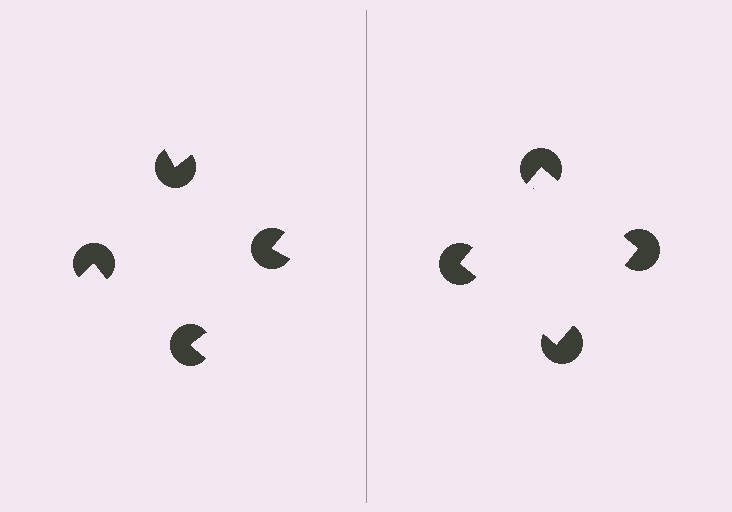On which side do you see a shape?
An illusory square appears on the right side. On the left side the wedge cuts are rotated, so no coherent shape forms.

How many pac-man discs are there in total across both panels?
8 — 4 on each side.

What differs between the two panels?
The pac-man discs are positioned identically on both sides; only the wedge orientations differ. On the right they align to a square; on the left they are misaligned.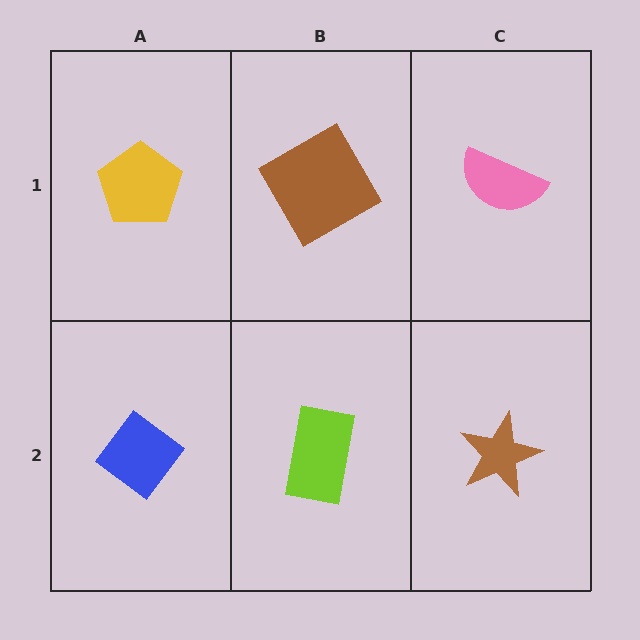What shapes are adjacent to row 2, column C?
A pink semicircle (row 1, column C), a lime rectangle (row 2, column B).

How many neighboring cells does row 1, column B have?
3.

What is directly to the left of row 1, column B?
A yellow pentagon.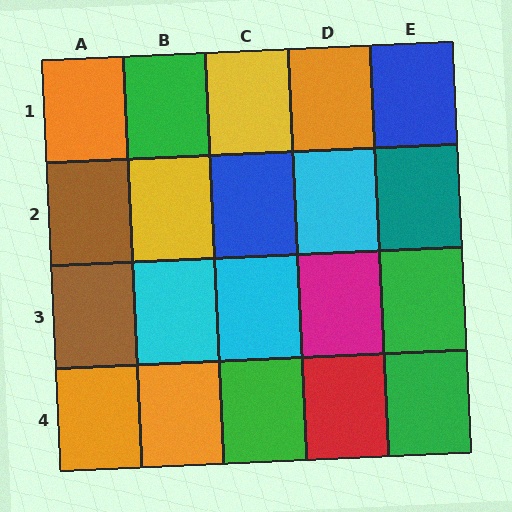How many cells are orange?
4 cells are orange.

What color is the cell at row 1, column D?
Orange.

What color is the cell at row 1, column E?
Blue.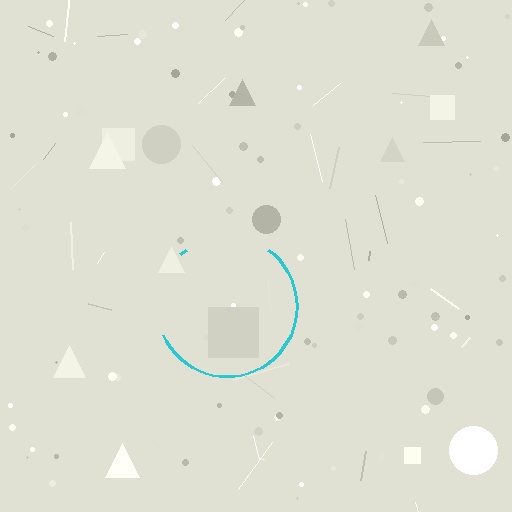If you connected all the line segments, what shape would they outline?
They would outline a circle.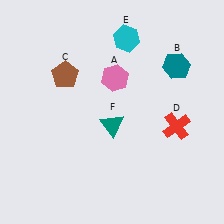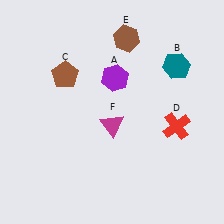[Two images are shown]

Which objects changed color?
A changed from pink to purple. E changed from cyan to brown. F changed from teal to magenta.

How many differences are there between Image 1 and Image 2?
There are 3 differences between the two images.